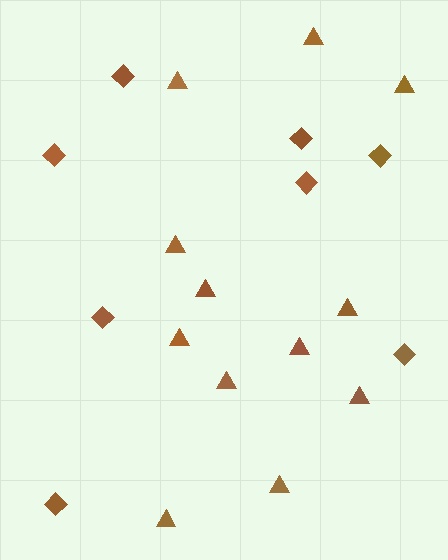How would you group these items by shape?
There are 2 groups: one group of diamonds (8) and one group of triangles (12).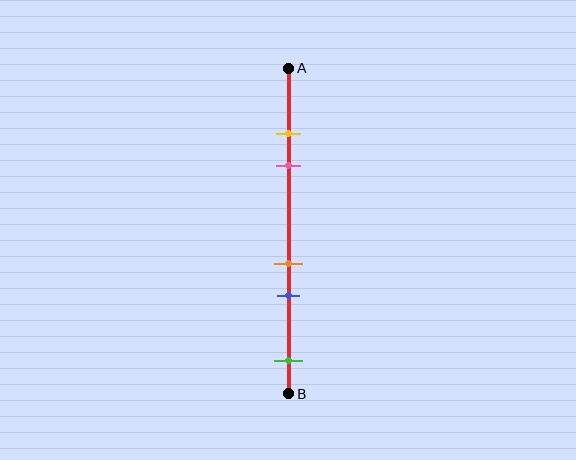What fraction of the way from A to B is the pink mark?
The pink mark is approximately 30% (0.3) of the way from A to B.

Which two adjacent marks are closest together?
The yellow and pink marks are the closest adjacent pair.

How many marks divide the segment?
There are 5 marks dividing the segment.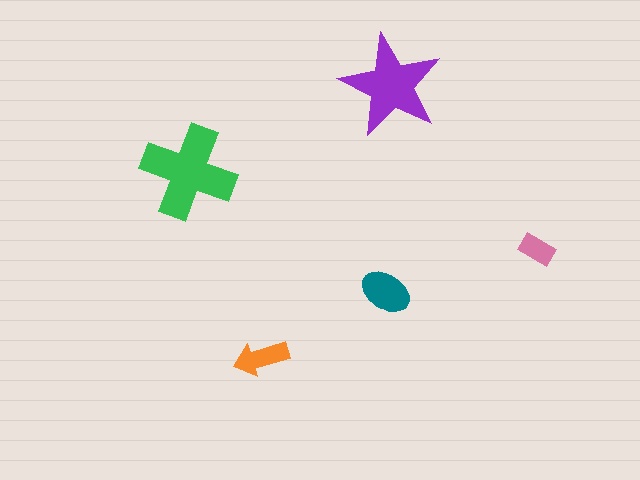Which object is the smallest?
The pink rectangle.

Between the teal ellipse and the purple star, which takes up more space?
The purple star.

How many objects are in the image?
There are 5 objects in the image.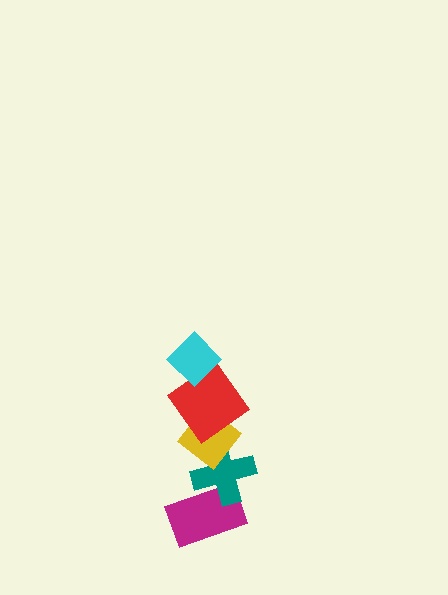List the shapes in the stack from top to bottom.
From top to bottom: the cyan diamond, the red diamond, the yellow diamond, the teal cross, the magenta rectangle.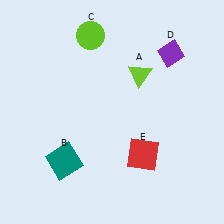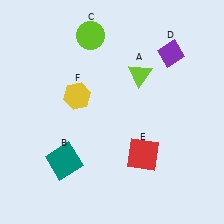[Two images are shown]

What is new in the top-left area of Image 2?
A yellow hexagon (F) was added in the top-left area of Image 2.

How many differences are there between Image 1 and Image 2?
There is 1 difference between the two images.